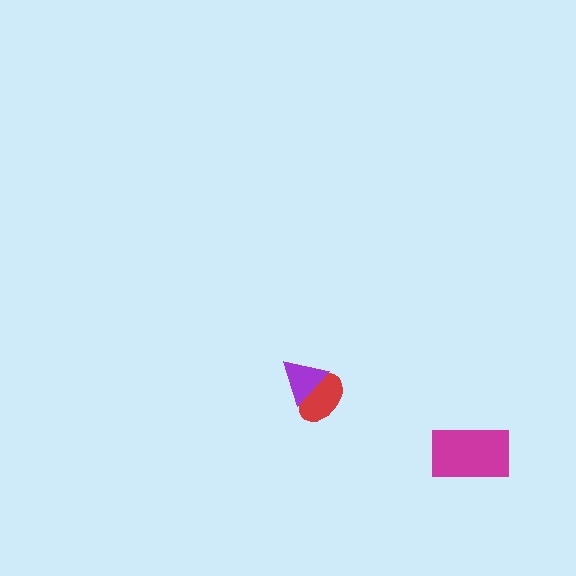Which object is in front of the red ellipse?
The purple triangle is in front of the red ellipse.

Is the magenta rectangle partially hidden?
No, no other shape covers it.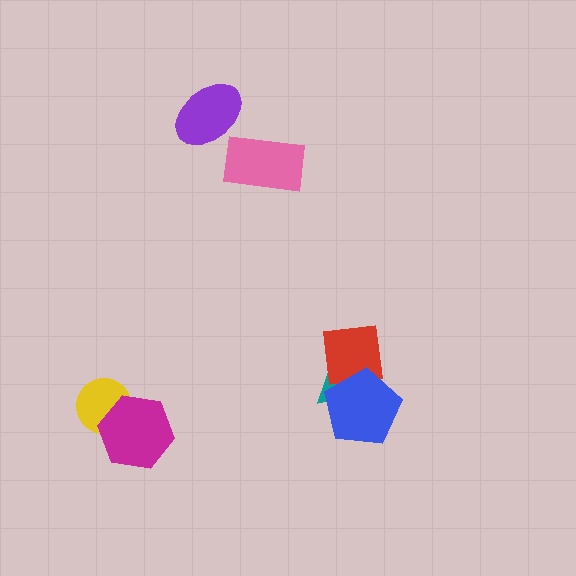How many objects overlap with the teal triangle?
2 objects overlap with the teal triangle.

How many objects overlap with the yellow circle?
1 object overlaps with the yellow circle.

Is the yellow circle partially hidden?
Yes, it is partially covered by another shape.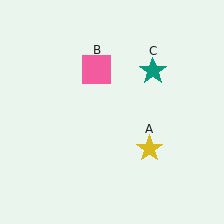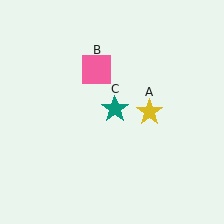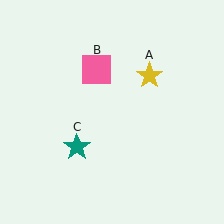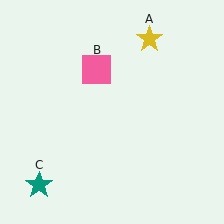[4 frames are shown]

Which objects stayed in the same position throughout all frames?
Pink square (object B) remained stationary.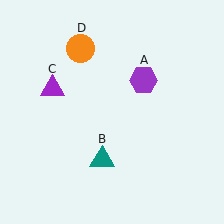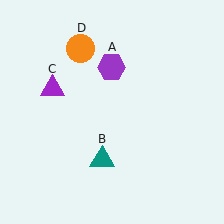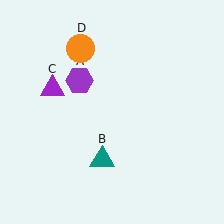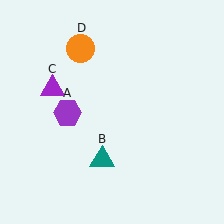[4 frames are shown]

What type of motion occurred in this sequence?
The purple hexagon (object A) rotated counterclockwise around the center of the scene.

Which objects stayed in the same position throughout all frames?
Teal triangle (object B) and purple triangle (object C) and orange circle (object D) remained stationary.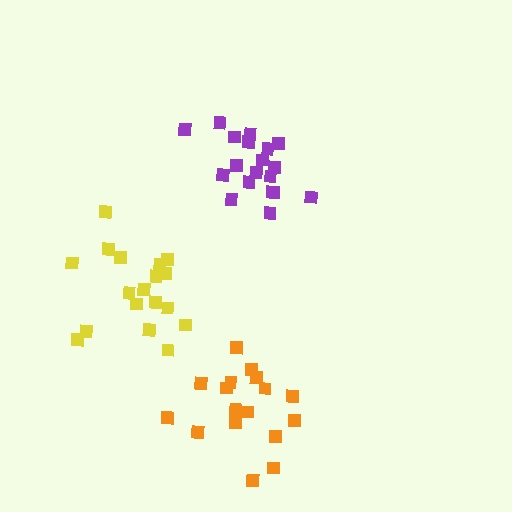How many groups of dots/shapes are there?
There are 3 groups.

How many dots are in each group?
Group 1: 19 dots, Group 2: 17 dots, Group 3: 18 dots (54 total).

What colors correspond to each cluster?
The clusters are colored: purple, orange, yellow.